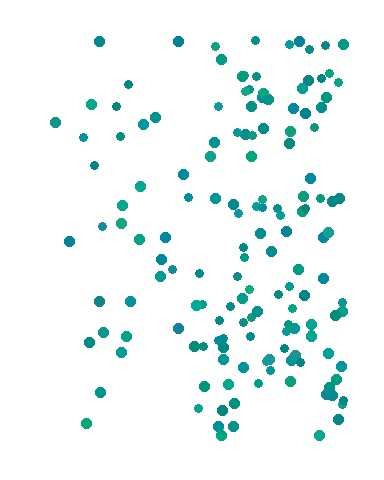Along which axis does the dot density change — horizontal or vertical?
Horizontal.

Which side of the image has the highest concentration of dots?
The right.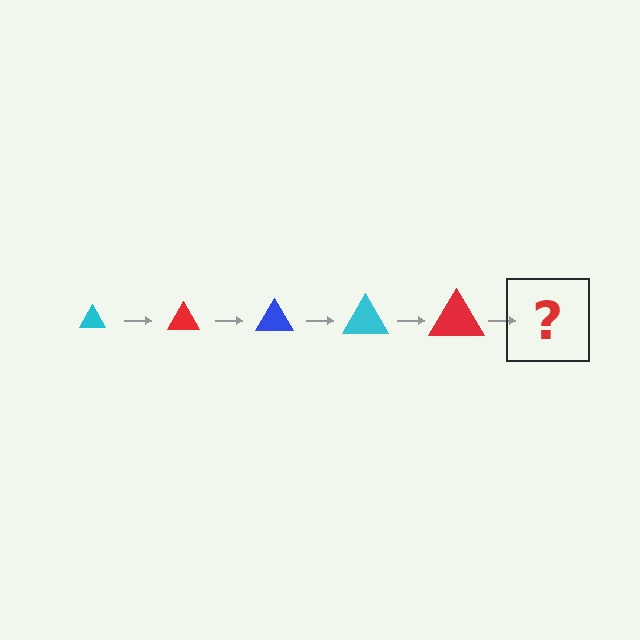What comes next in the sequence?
The next element should be a blue triangle, larger than the previous one.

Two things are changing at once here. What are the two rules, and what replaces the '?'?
The two rules are that the triangle grows larger each step and the color cycles through cyan, red, and blue. The '?' should be a blue triangle, larger than the previous one.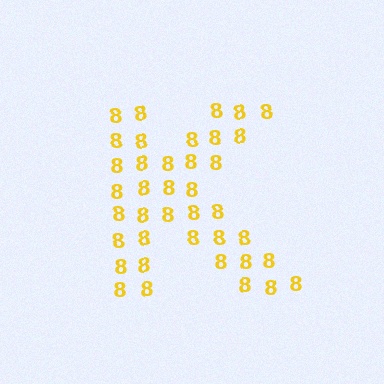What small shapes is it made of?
It is made of small digit 8's.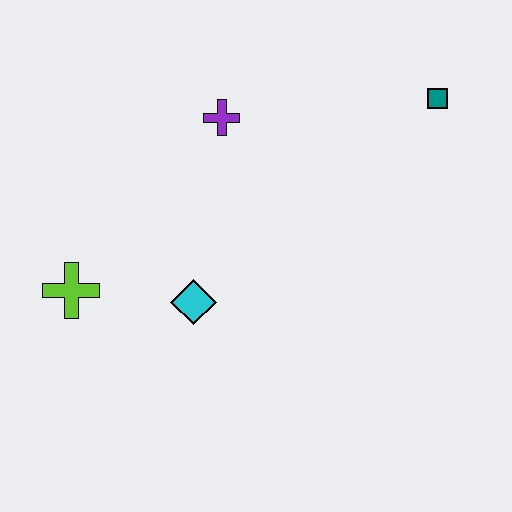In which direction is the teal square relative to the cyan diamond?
The teal square is to the right of the cyan diamond.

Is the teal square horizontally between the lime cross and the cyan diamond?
No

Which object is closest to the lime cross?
The cyan diamond is closest to the lime cross.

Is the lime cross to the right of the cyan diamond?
No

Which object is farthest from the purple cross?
The lime cross is farthest from the purple cross.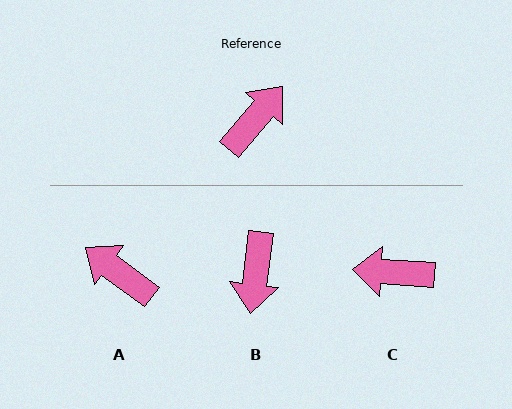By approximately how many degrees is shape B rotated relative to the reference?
Approximately 146 degrees clockwise.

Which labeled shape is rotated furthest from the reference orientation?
B, about 146 degrees away.